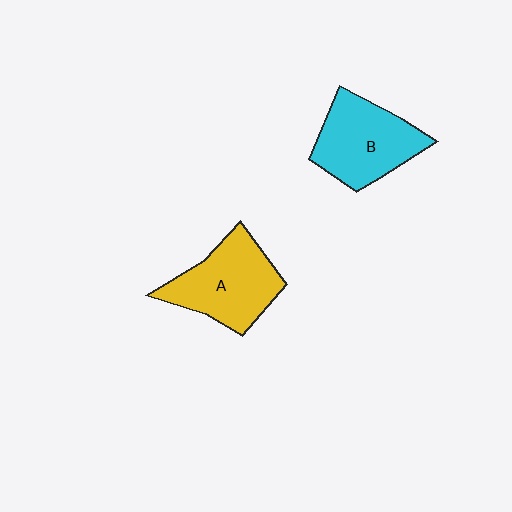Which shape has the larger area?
Shape A (yellow).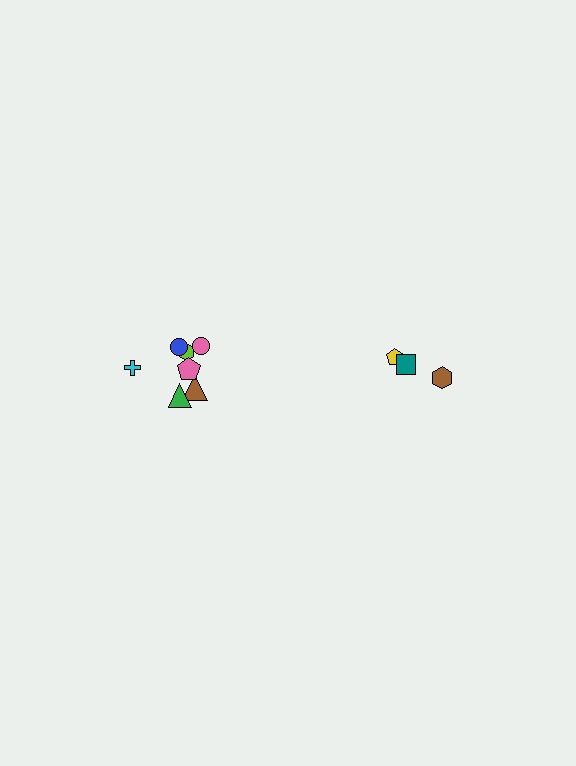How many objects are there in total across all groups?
There are 10 objects.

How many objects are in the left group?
There are 7 objects.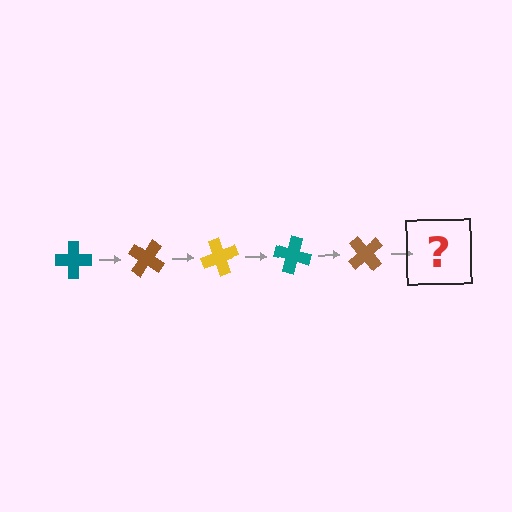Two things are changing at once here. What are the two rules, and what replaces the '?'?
The two rules are that it rotates 35 degrees each step and the color cycles through teal, brown, and yellow. The '?' should be a yellow cross, rotated 175 degrees from the start.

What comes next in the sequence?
The next element should be a yellow cross, rotated 175 degrees from the start.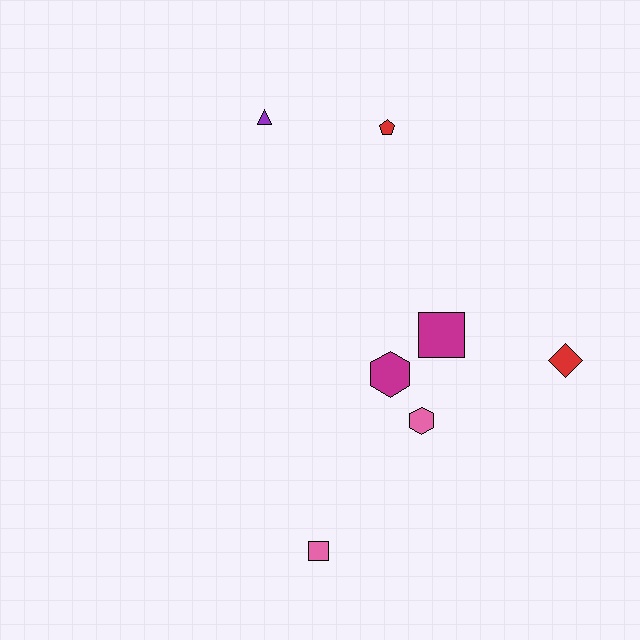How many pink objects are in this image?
There are 2 pink objects.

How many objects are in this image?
There are 7 objects.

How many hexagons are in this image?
There are 2 hexagons.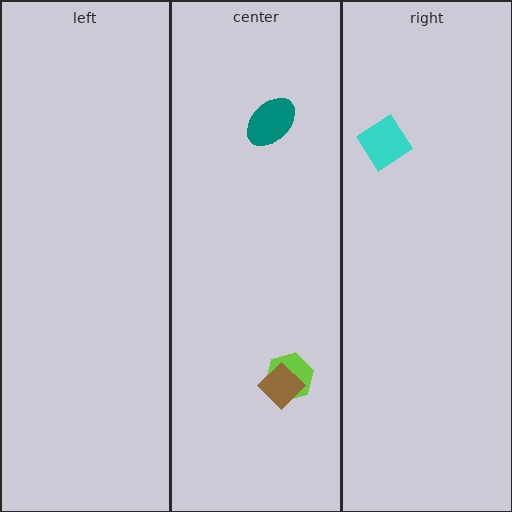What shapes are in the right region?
The cyan diamond.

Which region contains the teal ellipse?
The center region.